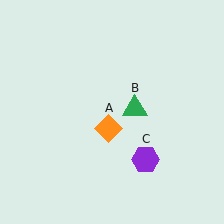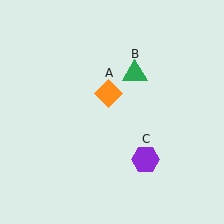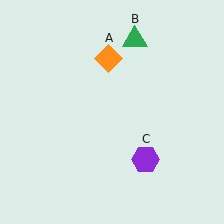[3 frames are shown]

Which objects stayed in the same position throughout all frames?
Purple hexagon (object C) remained stationary.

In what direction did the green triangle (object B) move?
The green triangle (object B) moved up.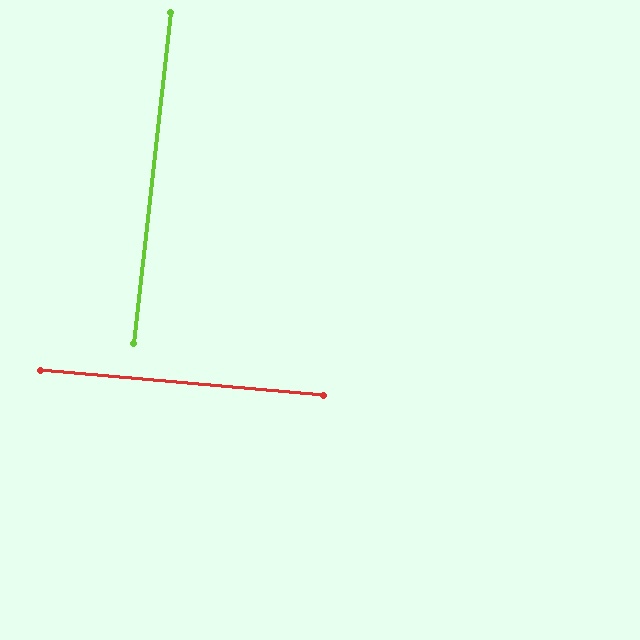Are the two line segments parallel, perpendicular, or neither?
Perpendicular — they meet at approximately 89°.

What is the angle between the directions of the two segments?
Approximately 89 degrees.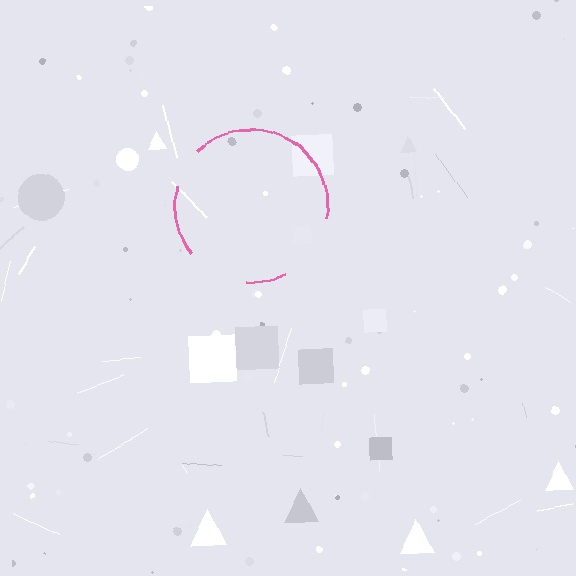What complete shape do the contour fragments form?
The contour fragments form a circle.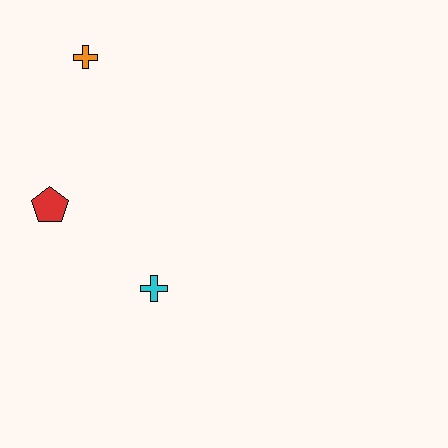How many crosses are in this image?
There are 2 crosses.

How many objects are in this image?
There are 3 objects.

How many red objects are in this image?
There is 1 red object.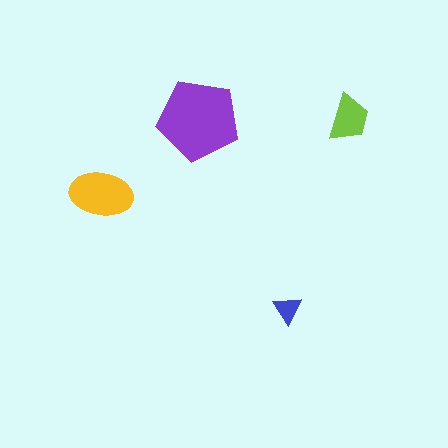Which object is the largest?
The purple pentagon.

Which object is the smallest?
The blue triangle.